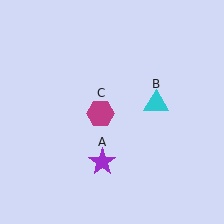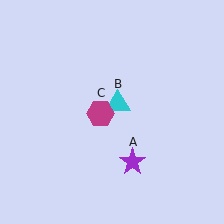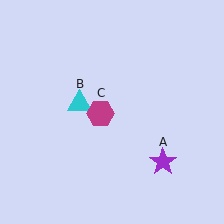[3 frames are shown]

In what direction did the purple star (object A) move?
The purple star (object A) moved right.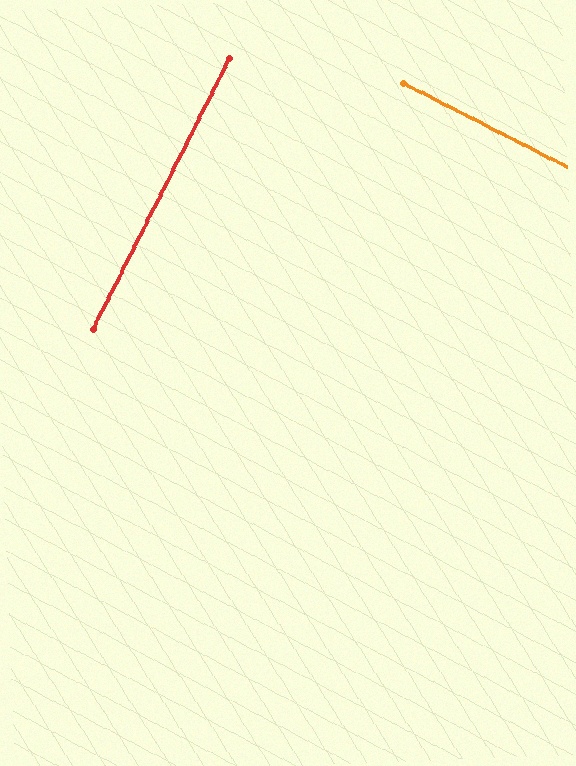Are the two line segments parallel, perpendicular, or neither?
Perpendicular — they meet at approximately 90°.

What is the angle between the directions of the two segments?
Approximately 90 degrees.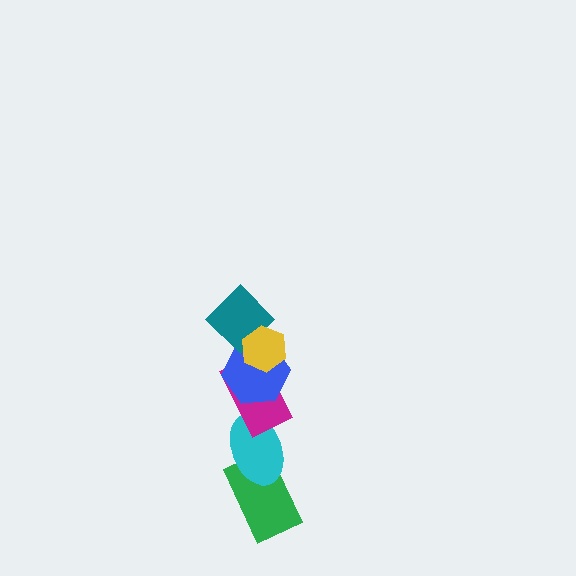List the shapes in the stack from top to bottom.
From top to bottom: the yellow hexagon, the teal diamond, the blue hexagon, the magenta rectangle, the cyan ellipse, the green rectangle.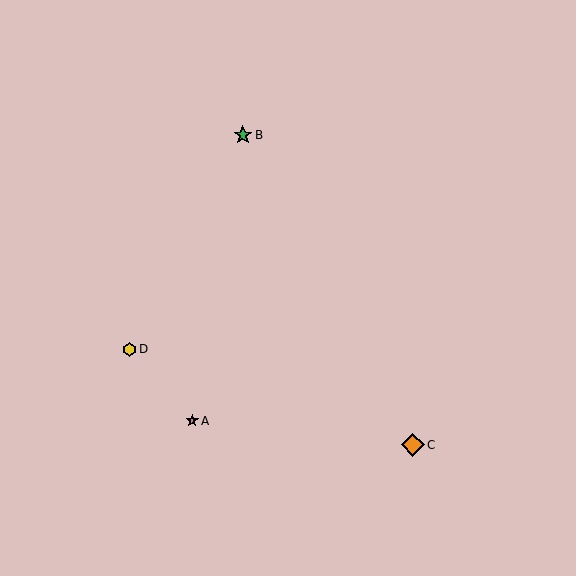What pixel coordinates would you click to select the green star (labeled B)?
Click at (243, 135) to select the green star B.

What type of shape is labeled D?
Shape D is a yellow hexagon.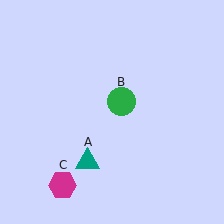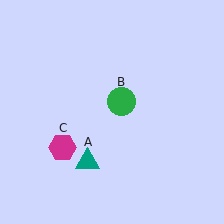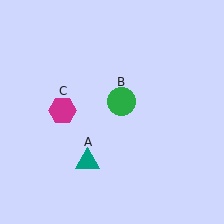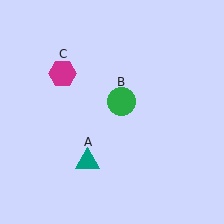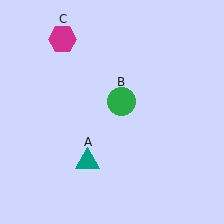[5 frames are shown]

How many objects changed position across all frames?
1 object changed position: magenta hexagon (object C).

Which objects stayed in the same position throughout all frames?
Teal triangle (object A) and green circle (object B) remained stationary.